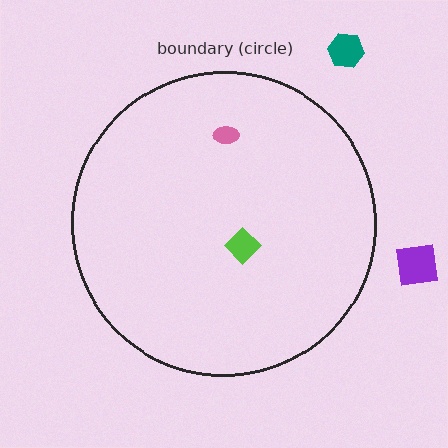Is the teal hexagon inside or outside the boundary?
Outside.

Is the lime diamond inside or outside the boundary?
Inside.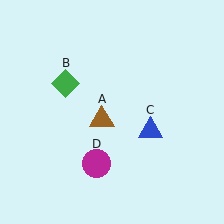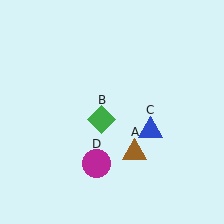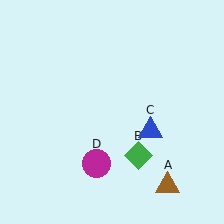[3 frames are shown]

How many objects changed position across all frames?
2 objects changed position: brown triangle (object A), green diamond (object B).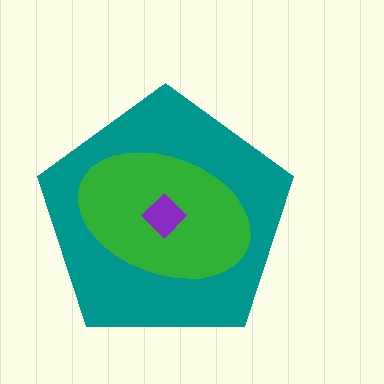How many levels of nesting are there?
3.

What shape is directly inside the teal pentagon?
The green ellipse.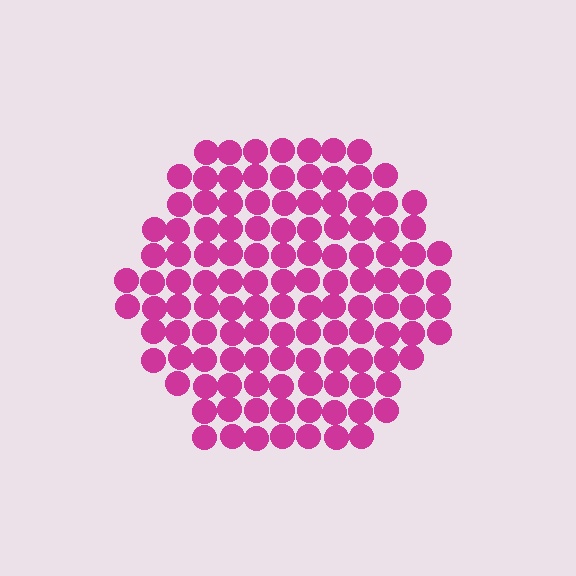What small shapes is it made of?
It is made of small circles.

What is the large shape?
The large shape is a hexagon.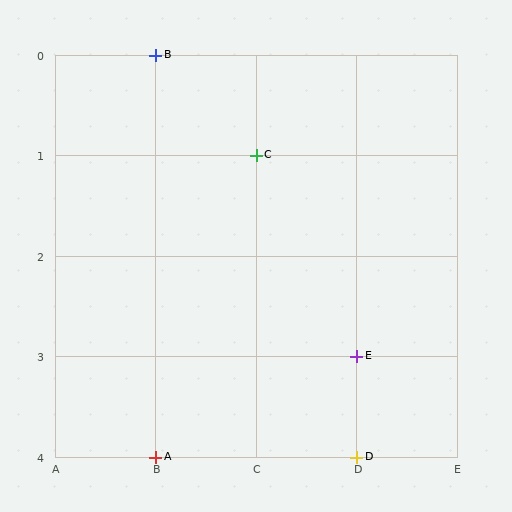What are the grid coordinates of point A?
Point A is at grid coordinates (B, 4).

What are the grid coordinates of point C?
Point C is at grid coordinates (C, 1).